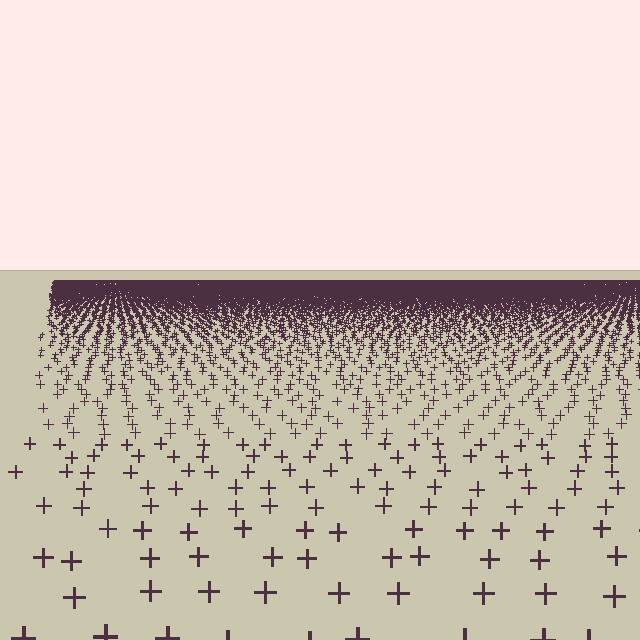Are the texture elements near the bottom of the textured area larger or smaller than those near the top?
Larger. Near the bottom, elements are closer to the viewer and appear at a bigger on-screen size.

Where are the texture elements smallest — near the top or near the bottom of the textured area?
Near the top.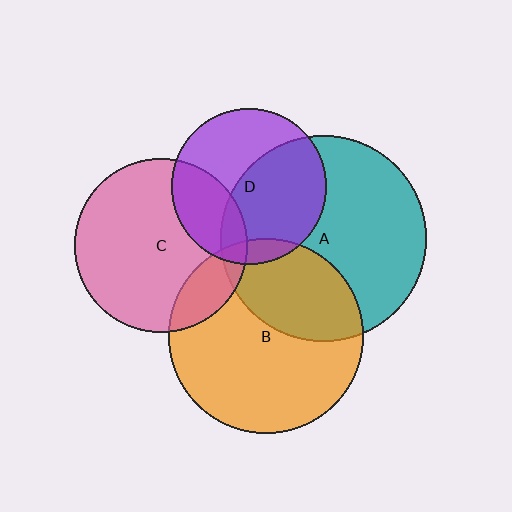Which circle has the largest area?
Circle A (teal).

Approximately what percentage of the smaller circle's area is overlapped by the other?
Approximately 35%.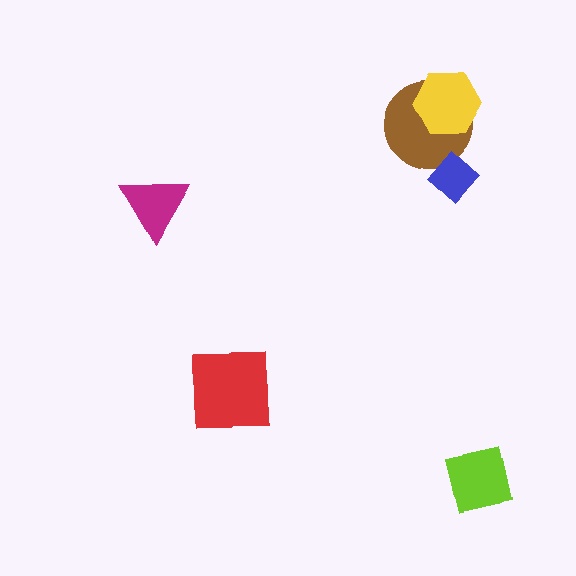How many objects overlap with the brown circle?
2 objects overlap with the brown circle.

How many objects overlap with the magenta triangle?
0 objects overlap with the magenta triangle.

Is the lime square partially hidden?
No, no other shape covers it.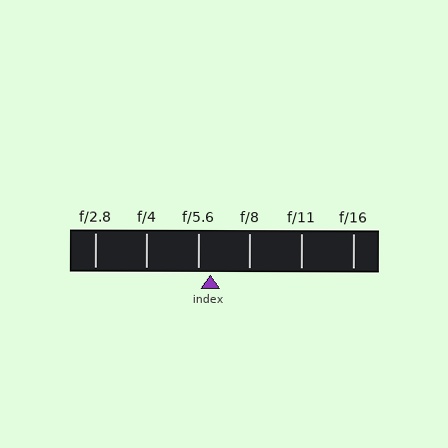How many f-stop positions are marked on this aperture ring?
There are 6 f-stop positions marked.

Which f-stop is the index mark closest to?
The index mark is closest to f/5.6.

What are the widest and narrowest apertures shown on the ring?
The widest aperture shown is f/2.8 and the narrowest is f/16.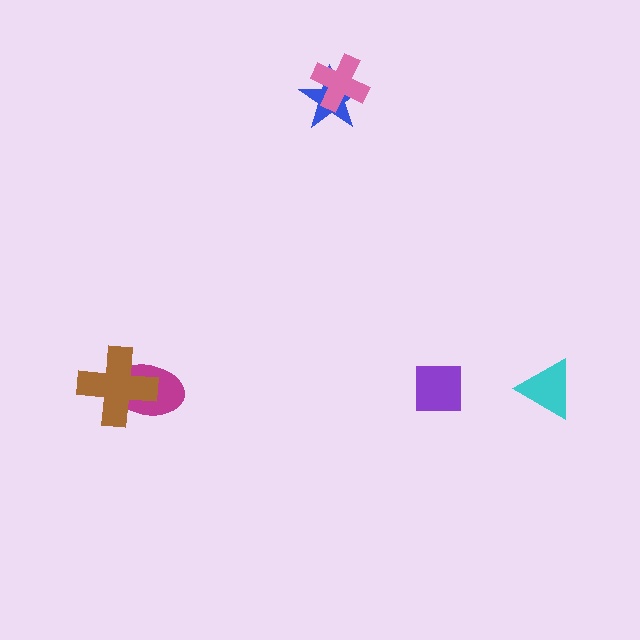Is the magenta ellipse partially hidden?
Yes, it is partially covered by another shape.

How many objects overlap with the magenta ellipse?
1 object overlaps with the magenta ellipse.